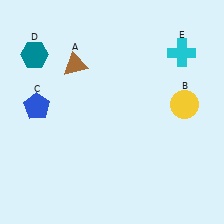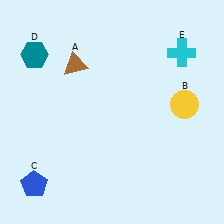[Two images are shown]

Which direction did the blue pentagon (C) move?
The blue pentagon (C) moved down.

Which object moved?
The blue pentagon (C) moved down.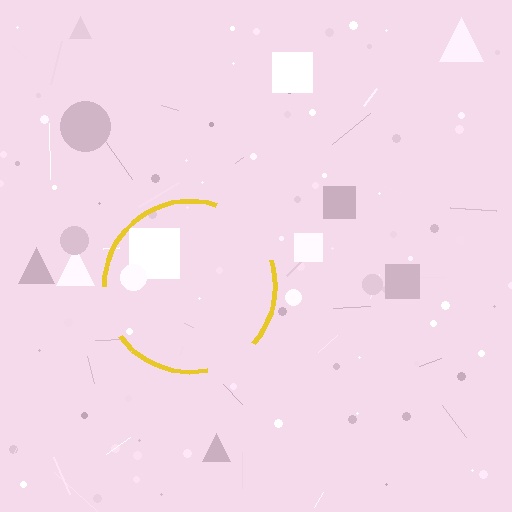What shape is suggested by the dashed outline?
The dashed outline suggests a circle.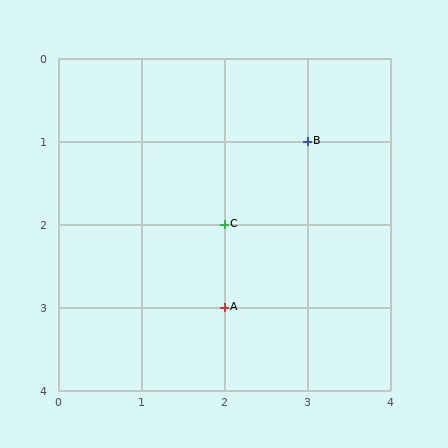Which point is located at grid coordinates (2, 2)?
Point C is at (2, 2).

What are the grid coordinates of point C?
Point C is at grid coordinates (2, 2).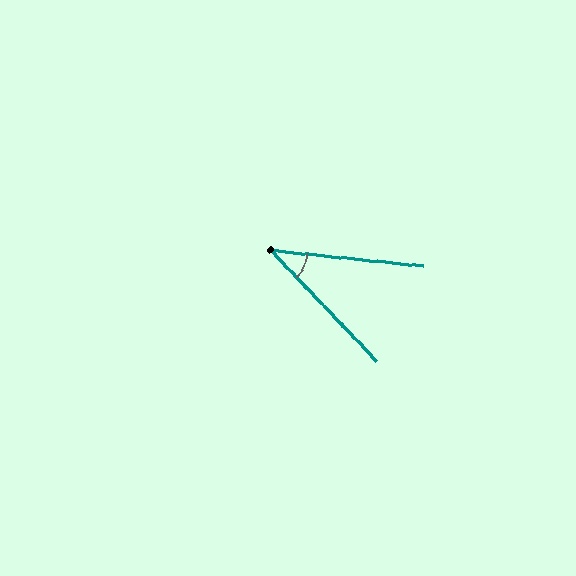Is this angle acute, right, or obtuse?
It is acute.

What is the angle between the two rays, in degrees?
Approximately 41 degrees.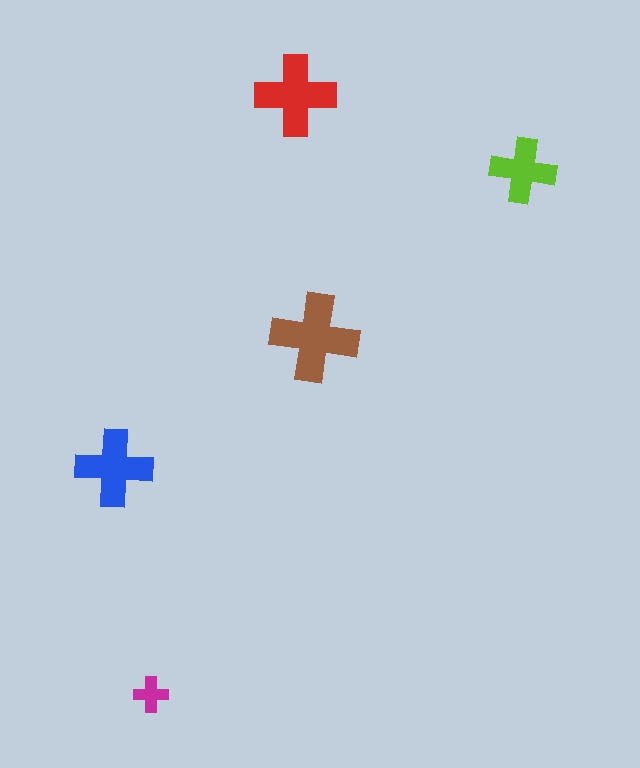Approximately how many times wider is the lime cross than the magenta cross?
About 2 times wider.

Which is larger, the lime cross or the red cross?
The red one.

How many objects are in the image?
There are 5 objects in the image.